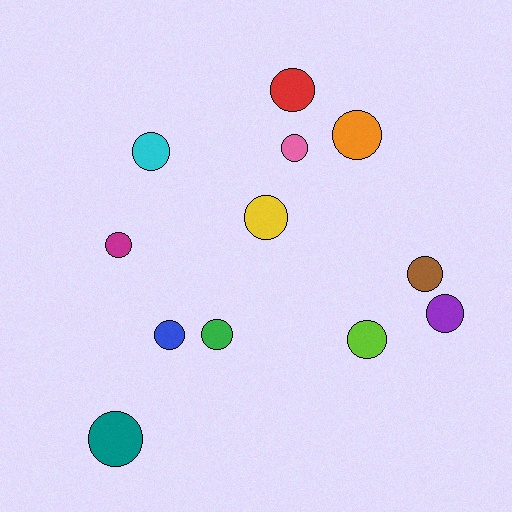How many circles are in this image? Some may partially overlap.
There are 12 circles.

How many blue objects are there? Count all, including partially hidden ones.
There is 1 blue object.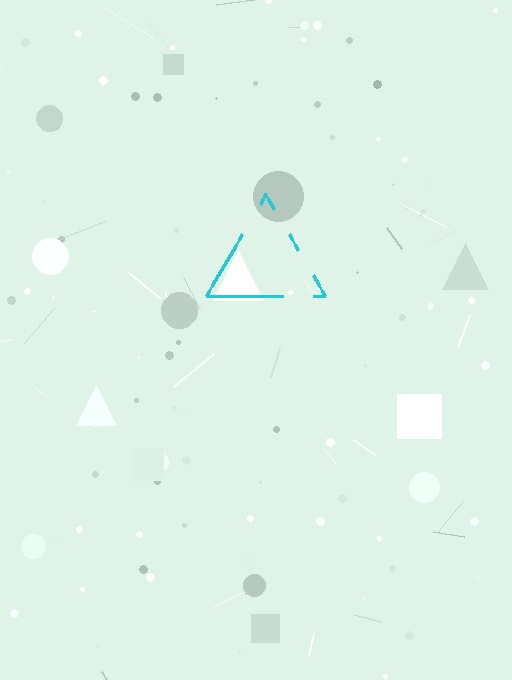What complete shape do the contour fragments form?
The contour fragments form a triangle.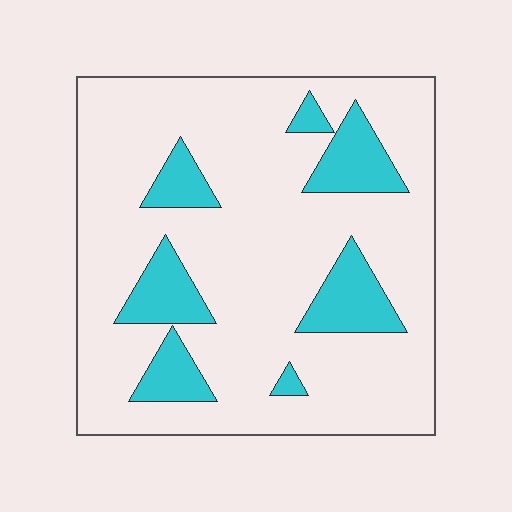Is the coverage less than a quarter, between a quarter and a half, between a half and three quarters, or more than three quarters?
Less than a quarter.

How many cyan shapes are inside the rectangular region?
7.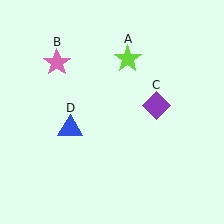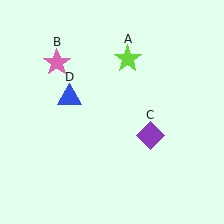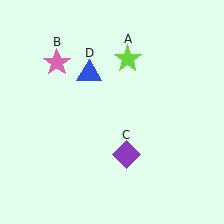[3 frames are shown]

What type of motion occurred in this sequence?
The purple diamond (object C), blue triangle (object D) rotated clockwise around the center of the scene.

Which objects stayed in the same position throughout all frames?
Lime star (object A) and pink star (object B) remained stationary.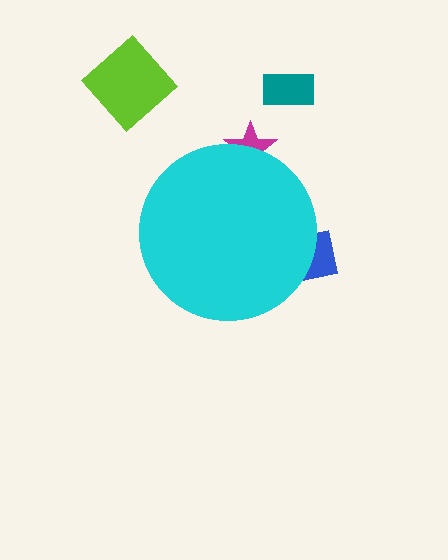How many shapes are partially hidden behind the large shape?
2 shapes are partially hidden.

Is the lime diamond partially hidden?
No, the lime diamond is fully visible.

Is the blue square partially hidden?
Yes, the blue square is partially hidden behind the cyan circle.